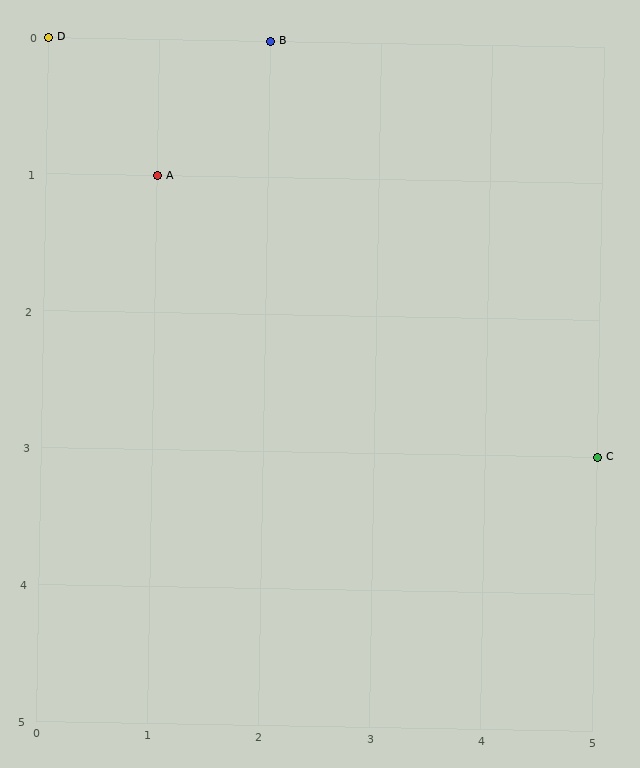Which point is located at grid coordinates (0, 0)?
Point D is at (0, 0).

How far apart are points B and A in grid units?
Points B and A are 1 column and 1 row apart (about 1.4 grid units diagonally).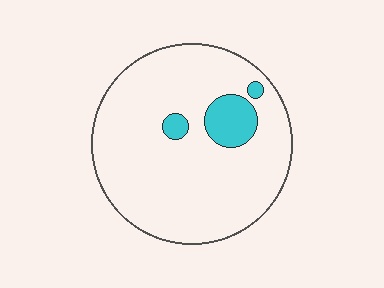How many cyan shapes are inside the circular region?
3.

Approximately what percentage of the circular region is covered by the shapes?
Approximately 10%.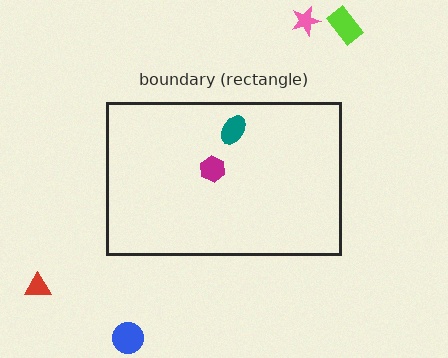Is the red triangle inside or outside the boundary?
Outside.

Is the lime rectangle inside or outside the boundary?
Outside.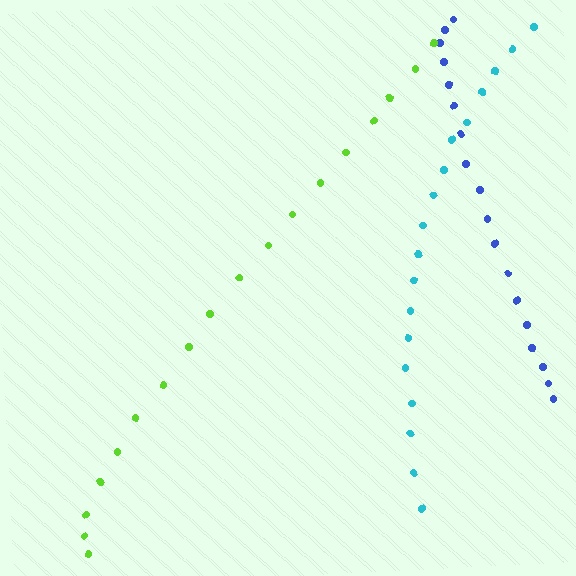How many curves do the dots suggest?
There are 3 distinct paths.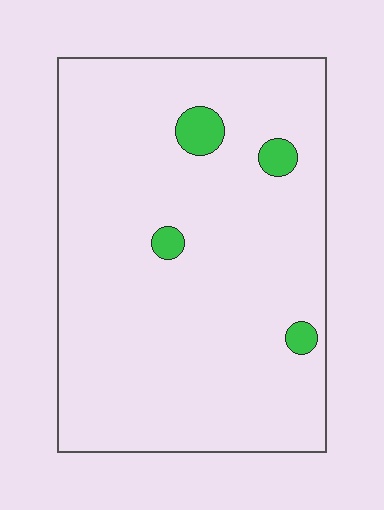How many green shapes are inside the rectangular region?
4.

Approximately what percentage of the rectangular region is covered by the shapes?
Approximately 5%.